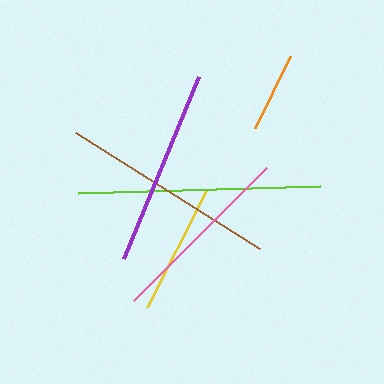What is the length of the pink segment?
The pink segment is approximately 188 pixels long.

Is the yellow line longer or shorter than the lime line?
The lime line is longer than the yellow line.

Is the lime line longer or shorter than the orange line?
The lime line is longer than the orange line.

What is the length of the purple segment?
The purple segment is approximately 198 pixels long.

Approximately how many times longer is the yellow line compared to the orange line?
The yellow line is approximately 1.6 times the length of the orange line.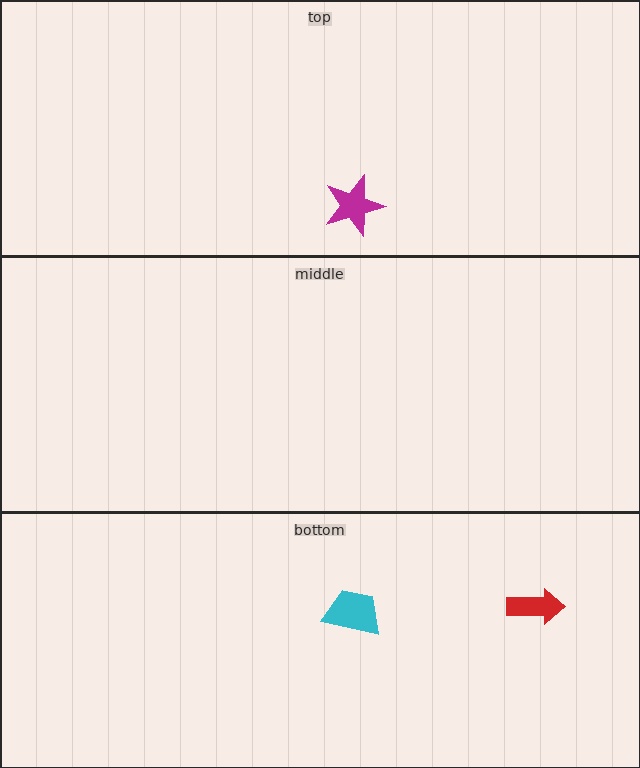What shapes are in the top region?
The magenta star.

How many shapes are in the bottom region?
2.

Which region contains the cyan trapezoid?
The bottom region.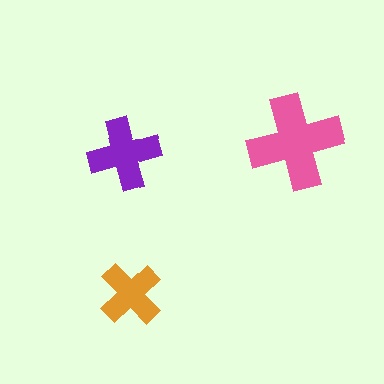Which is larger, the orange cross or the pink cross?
The pink one.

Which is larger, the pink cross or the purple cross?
The pink one.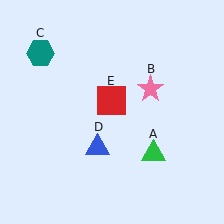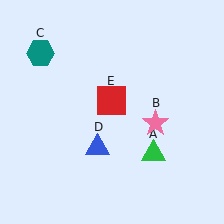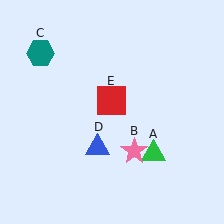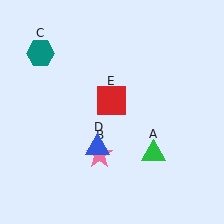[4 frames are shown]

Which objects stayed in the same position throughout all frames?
Green triangle (object A) and teal hexagon (object C) and blue triangle (object D) and red square (object E) remained stationary.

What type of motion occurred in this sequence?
The pink star (object B) rotated clockwise around the center of the scene.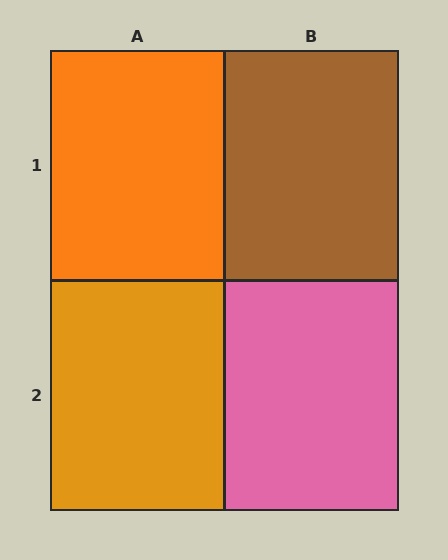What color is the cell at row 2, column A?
Orange.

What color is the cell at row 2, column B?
Pink.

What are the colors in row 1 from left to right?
Orange, brown.